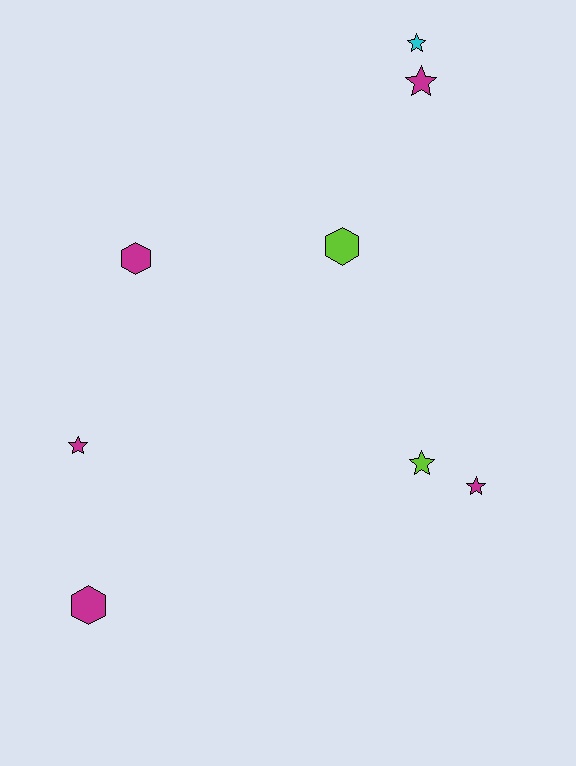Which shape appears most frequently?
Star, with 5 objects.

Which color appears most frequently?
Magenta, with 5 objects.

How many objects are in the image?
There are 8 objects.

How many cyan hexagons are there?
There are no cyan hexagons.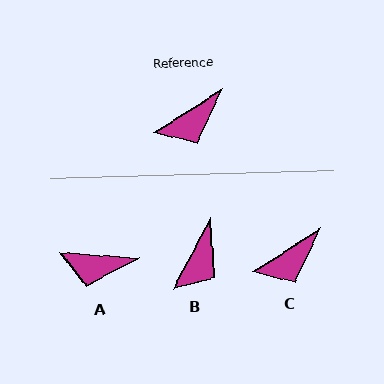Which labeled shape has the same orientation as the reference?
C.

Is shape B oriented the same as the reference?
No, it is off by about 30 degrees.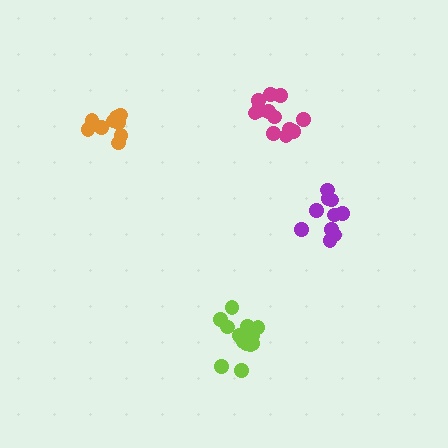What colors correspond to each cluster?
The clusters are colored: purple, magenta, orange, lime.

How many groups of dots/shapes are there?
There are 4 groups.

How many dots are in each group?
Group 1: 10 dots, Group 2: 13 dots, Group 3: 9 dots, Group 4: 13 dots (45 total).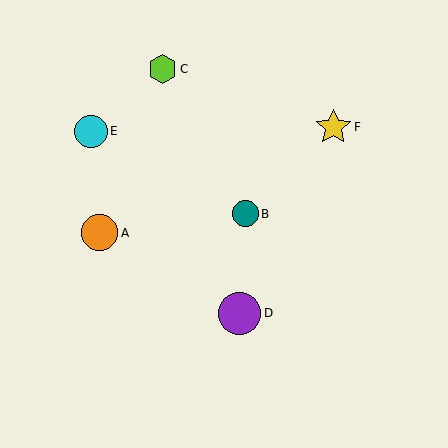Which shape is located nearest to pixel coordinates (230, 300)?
The purple circle (labeled D) at (240, 313) is nearest to that location.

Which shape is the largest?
The purple circle (labeled D) is the largest.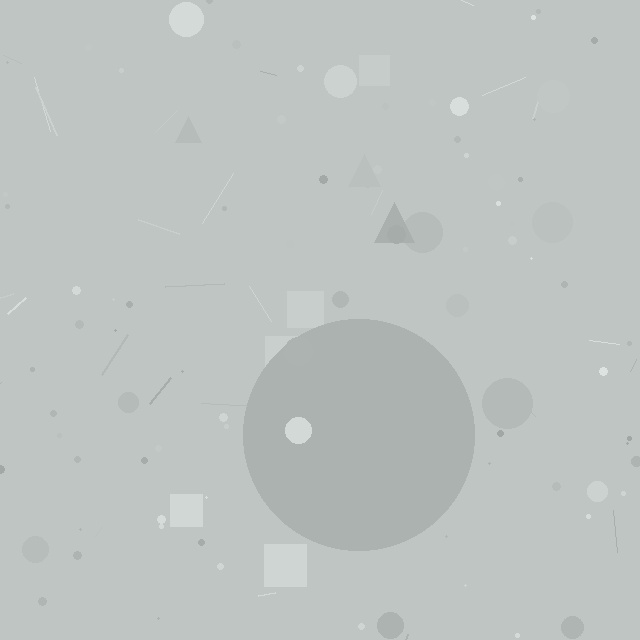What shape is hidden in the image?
A circle is hidden in the image.